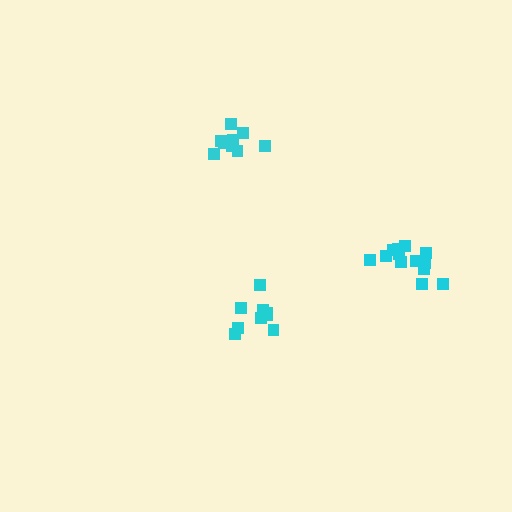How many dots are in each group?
Group 1: 9 dots, Group 2: 9 dots, Group 3: 13 dots (31 total).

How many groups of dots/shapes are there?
There are 3 groups.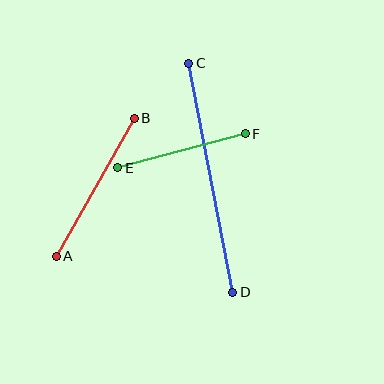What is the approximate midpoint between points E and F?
The midpoint is at approximately (181, 151) pixels.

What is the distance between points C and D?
The distance is approximately 233 pixels.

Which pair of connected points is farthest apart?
Points C and D are farthest apart.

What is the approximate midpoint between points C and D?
The midpoint is at approximately (211, 178) pixels.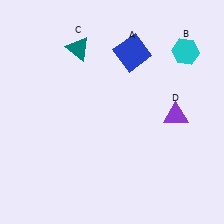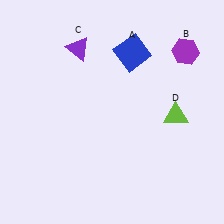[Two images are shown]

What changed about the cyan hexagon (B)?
In Image 1, B is cyan. In Image 2, it changed to purple.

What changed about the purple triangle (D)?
In Image 1, D is purple. In Image 2, it changed to lime.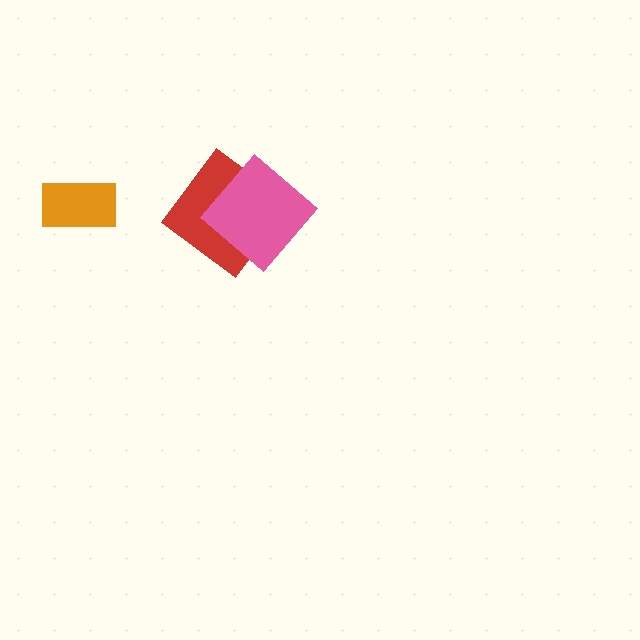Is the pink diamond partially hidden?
No, no other shape covers it.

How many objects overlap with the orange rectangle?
0 objects overlap with the orange rectangle.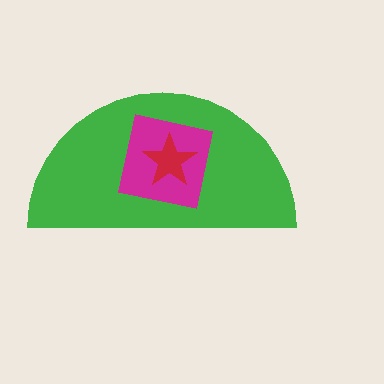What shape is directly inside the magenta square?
The red star.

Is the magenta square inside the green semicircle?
Yes.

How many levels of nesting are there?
3.